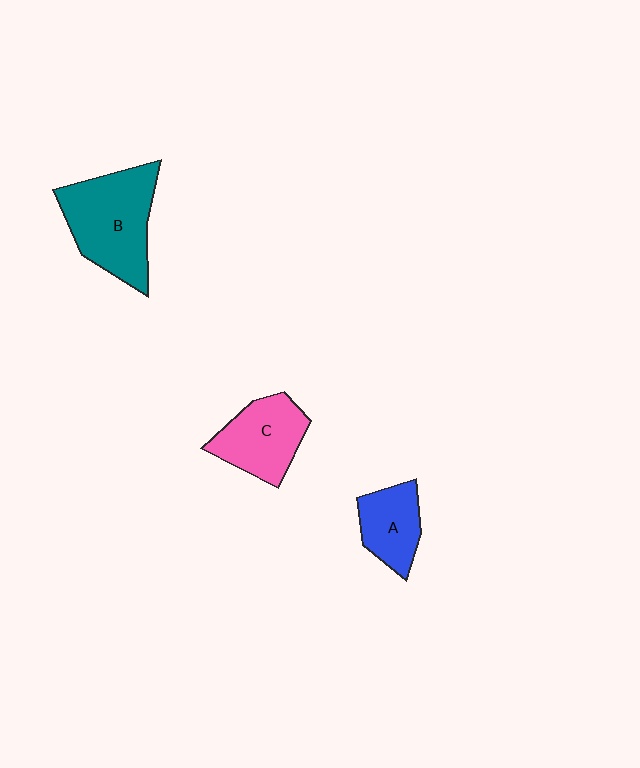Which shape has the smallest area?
Shape A (blue).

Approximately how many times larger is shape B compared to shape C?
Approximately 1.4 times.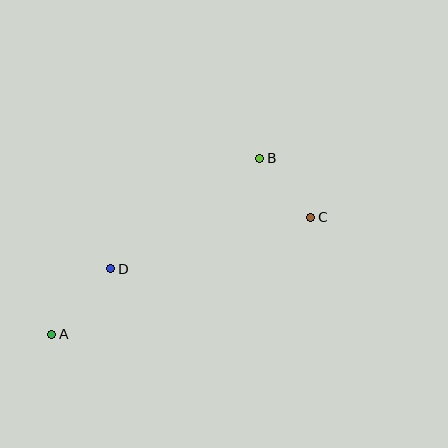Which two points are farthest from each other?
Points A and C are farthest from each other.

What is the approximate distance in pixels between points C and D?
The distance between C and D is approximately 206 pixels.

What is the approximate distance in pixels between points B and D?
The distance between B and D is approximately 185 pixels.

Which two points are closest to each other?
Points B and C are closest to each other.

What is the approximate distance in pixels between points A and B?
The distance between A and B is approximately 272 pixels.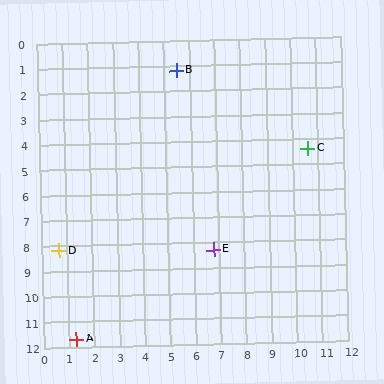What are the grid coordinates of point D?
Point D is at approximately (0.7, 8.2).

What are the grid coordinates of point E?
Point E is at approximately (6.8, 8.3).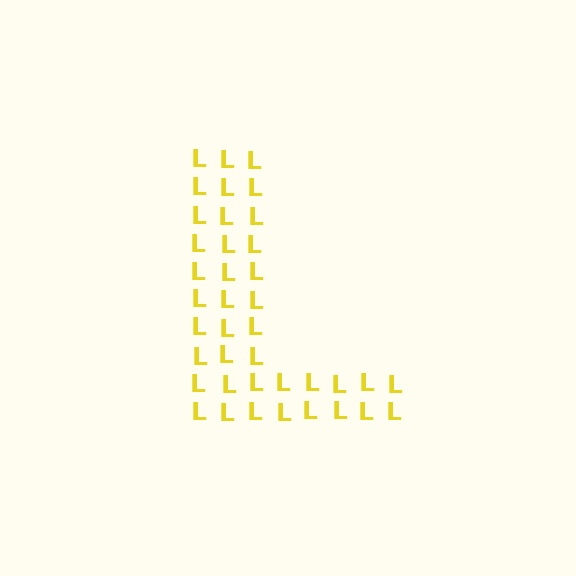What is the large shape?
The large shape is the letter L.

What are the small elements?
The small elements are letter L's.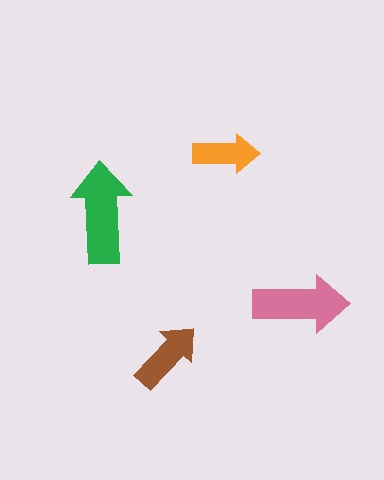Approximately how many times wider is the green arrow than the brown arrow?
About 1.5 times wider.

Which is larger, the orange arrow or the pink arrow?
The pink one.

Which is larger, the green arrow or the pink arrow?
The green one.